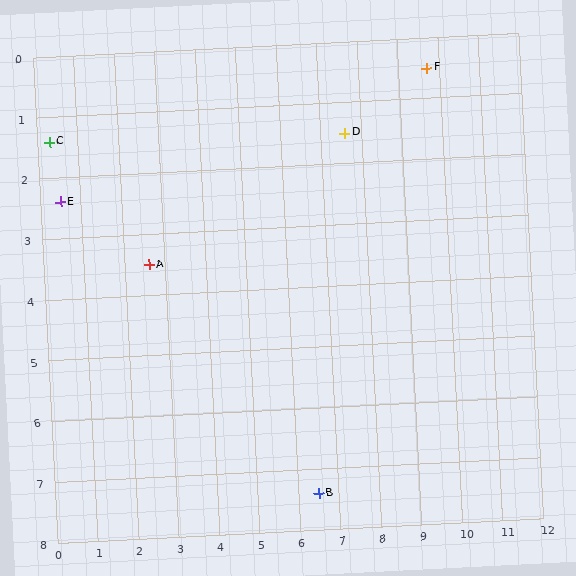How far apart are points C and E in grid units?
Points C and E are about 1.0 grid units apart.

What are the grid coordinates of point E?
Point E is at approximately (0.5, 2.4).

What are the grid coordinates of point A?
Point A is at approximately (2.6, 3.5).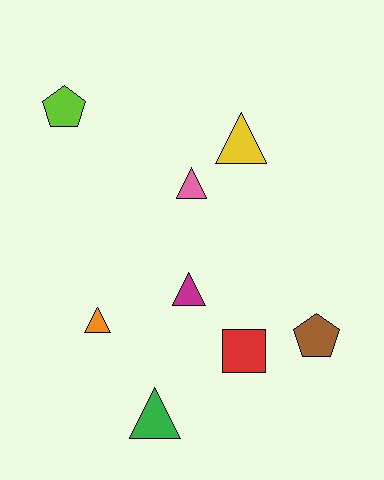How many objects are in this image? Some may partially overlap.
There are 8 objects.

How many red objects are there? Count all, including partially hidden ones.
There is 1 red object.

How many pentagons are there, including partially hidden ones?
There are 2 pentagons.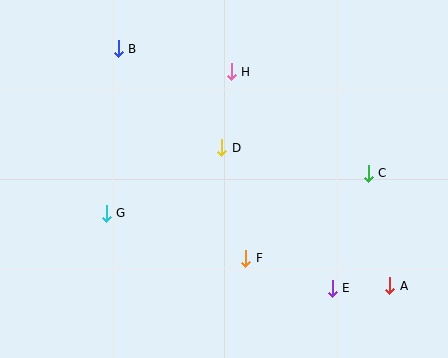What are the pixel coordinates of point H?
Point H is at (231, 72).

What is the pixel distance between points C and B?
The distance between C and B is 279 pixels.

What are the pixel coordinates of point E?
Point E is at (332, 288).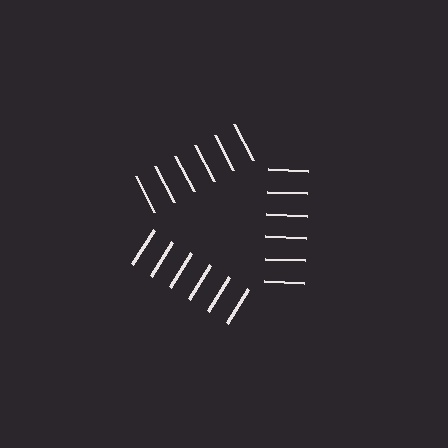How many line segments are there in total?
18 — 6 along each of the 3 edges.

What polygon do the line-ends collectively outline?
An illusory triangle — the line segments terminate on its edges but no continuous stroke is drawn.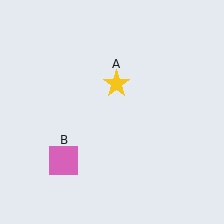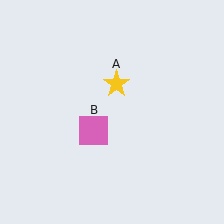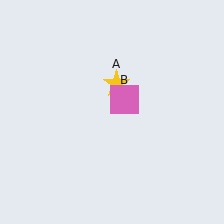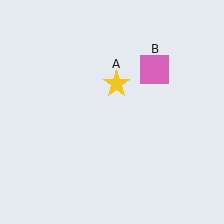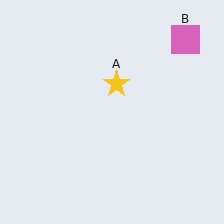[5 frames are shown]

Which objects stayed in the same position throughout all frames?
Yellow star (object A) remained stationary.